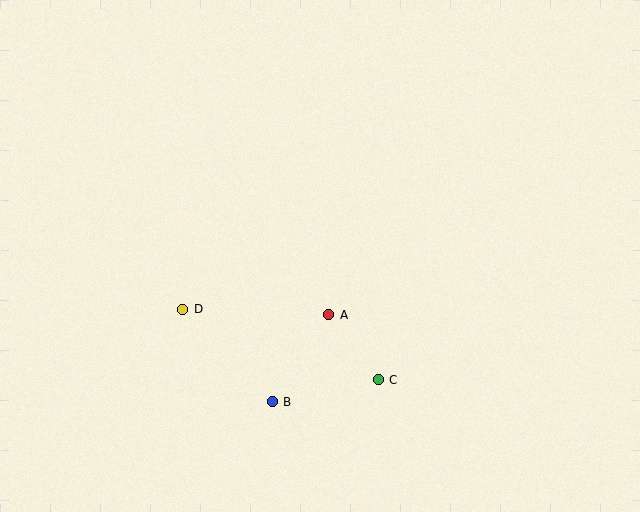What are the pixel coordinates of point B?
Point B is at (272, 402).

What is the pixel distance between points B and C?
The distance between B and C is 108 pixels.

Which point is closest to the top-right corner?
Point A is closest to the top-right corner.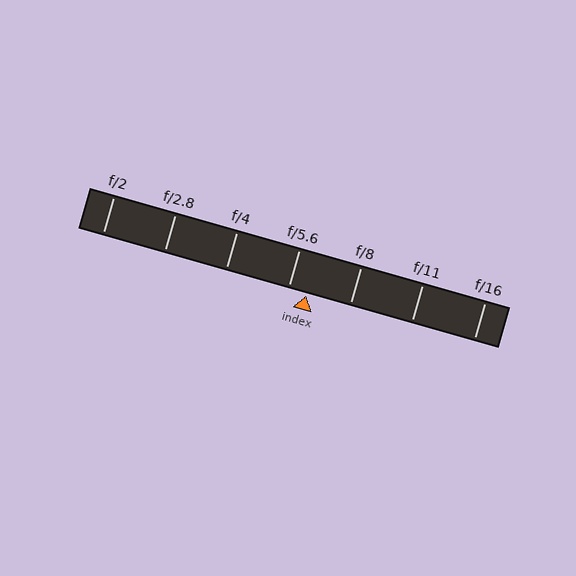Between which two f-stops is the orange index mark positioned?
The index mark is between f/5.6 and f/8.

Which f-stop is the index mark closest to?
The index mark is closest to f/5.6.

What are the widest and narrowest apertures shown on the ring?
The widest aperture shown is f/2 and the narrowest is f/16.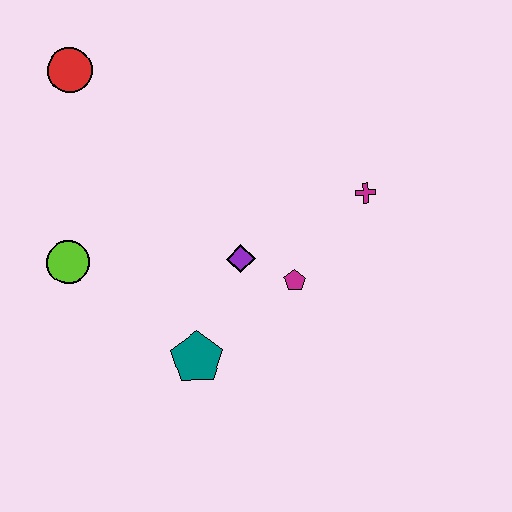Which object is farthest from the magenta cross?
The red circle is farthest from the magenta cross.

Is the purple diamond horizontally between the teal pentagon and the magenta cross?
Yes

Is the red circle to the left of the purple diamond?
Yes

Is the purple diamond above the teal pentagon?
Yes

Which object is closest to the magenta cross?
The magenta pentagon is closest to the magenta cross.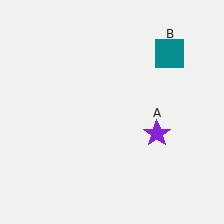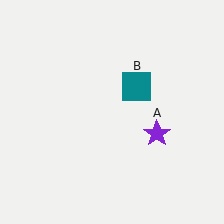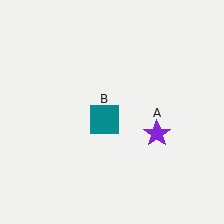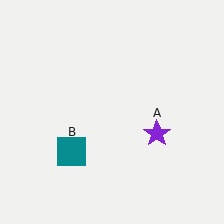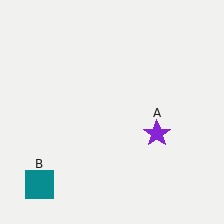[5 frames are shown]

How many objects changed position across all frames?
1 object changed position: teal square (object B).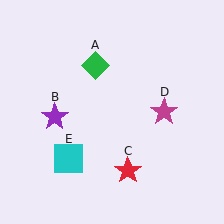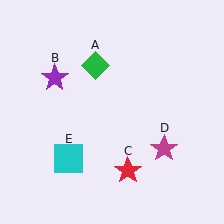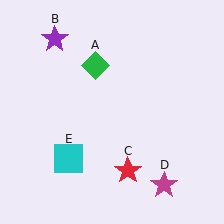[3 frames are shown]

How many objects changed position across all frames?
2 objects changed position: purple star (object B), magenta star (object D).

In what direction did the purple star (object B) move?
The purple star (object B) moved up.